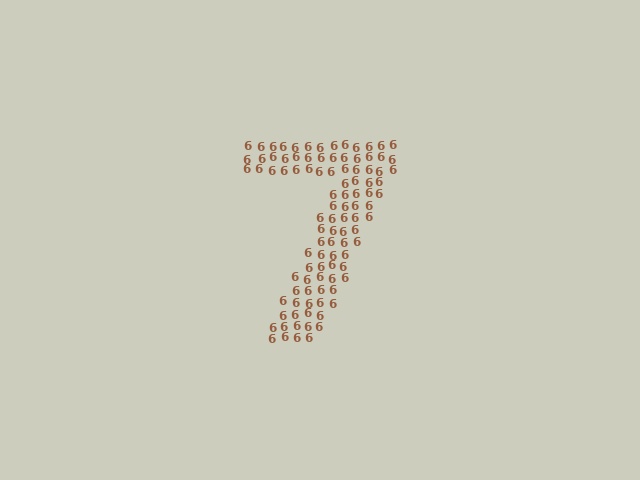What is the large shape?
The large shape is the digit 7.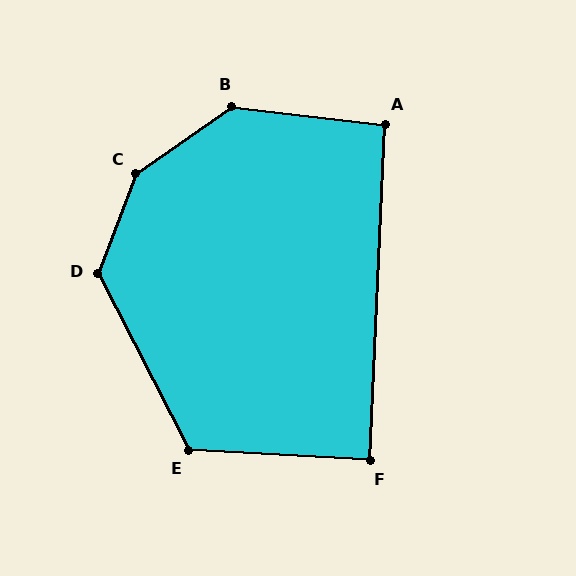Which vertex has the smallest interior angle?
F, at approximately 90 degrees.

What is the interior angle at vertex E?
Approximately 120 degrees (obtuse).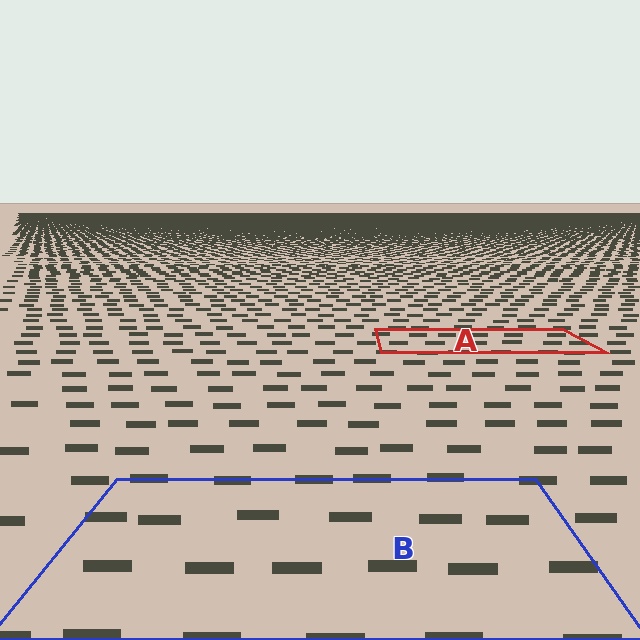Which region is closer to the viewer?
Region B is closer. The texture elements there are larger and more spread out.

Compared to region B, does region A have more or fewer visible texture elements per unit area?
Region A has more texture elements per unit area — they are packed more densely because it is farther away.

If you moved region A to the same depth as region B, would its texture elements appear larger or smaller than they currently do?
They would appear larger. At a closer depth, the same texture elements are projected at a bigger on-screen size.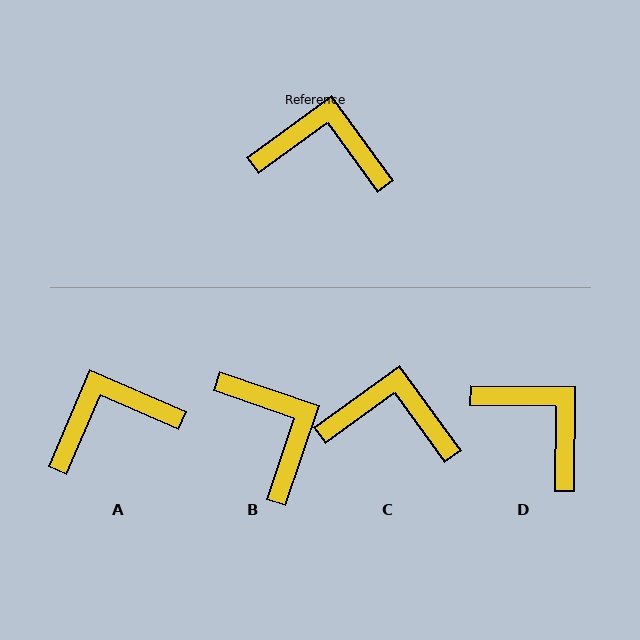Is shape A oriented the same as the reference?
No, it is off by about 31 degrees.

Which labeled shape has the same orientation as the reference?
C.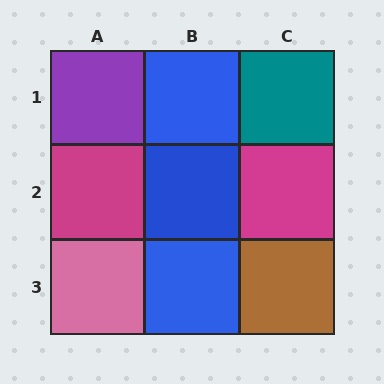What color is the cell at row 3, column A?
Pink.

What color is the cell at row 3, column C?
Brown.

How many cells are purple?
1 cell is purple.